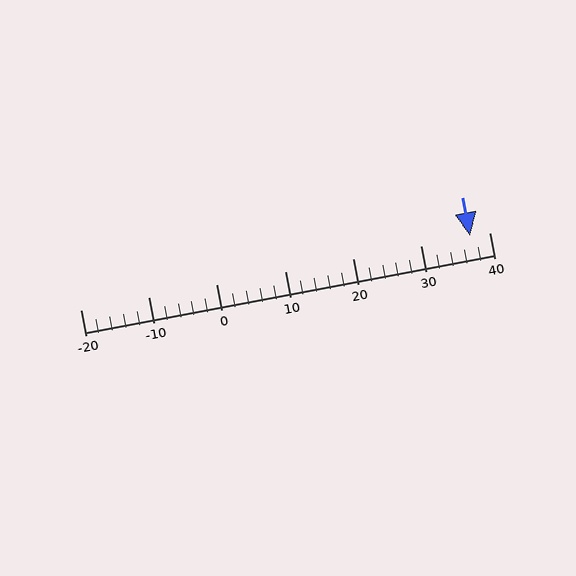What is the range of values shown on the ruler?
The ruler shows values from -20 to 40.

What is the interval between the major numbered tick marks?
The major tick marks are spaced 10 units apart.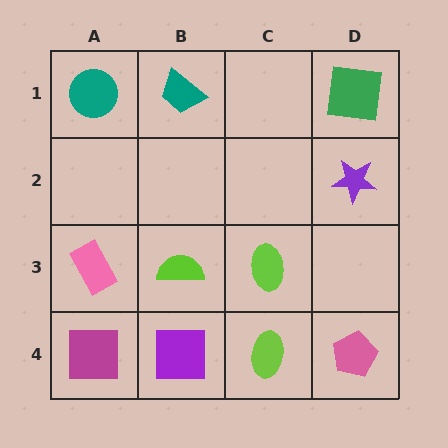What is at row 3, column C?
A lime ellipse.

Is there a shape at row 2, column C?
No, that cell is empty.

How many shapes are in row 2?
1 shape.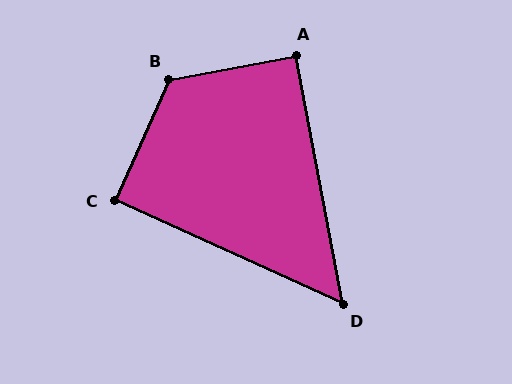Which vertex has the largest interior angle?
B, at approximately 125 degrees.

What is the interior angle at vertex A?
Approximately 90 degrees (approximately right).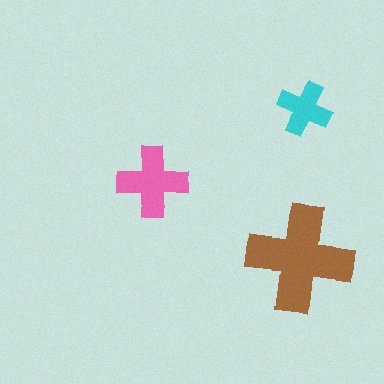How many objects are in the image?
There are 3 objects in the image.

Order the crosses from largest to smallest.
the brown one, the pink one, the cyan one.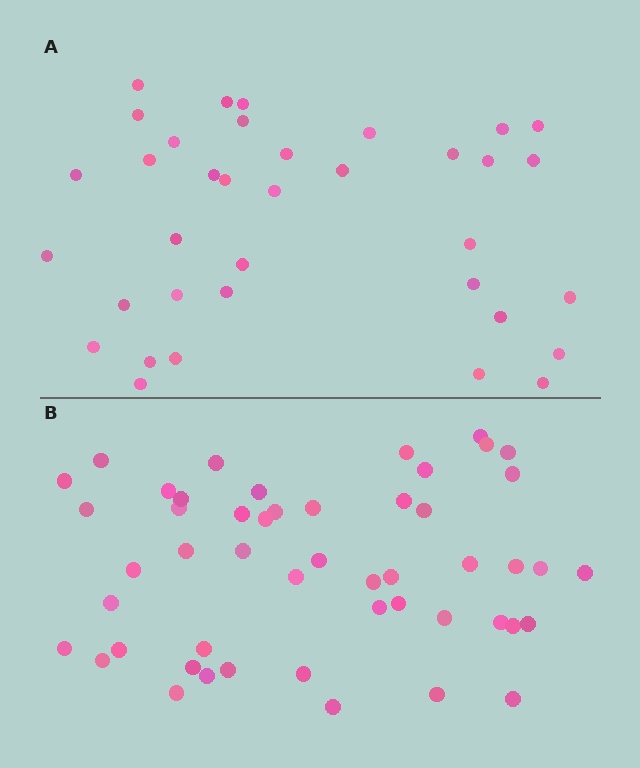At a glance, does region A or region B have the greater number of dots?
Region B (the bottom region) has more dots.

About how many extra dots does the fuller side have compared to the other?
Region B has approximately 15 more dots than region A.